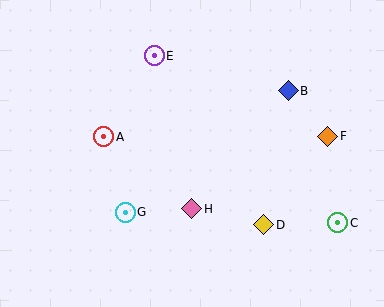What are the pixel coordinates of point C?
Point C is at (338, 223).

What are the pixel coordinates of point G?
Point G is at (125, 212).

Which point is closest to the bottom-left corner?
Point G is closest to the bottom-left corner.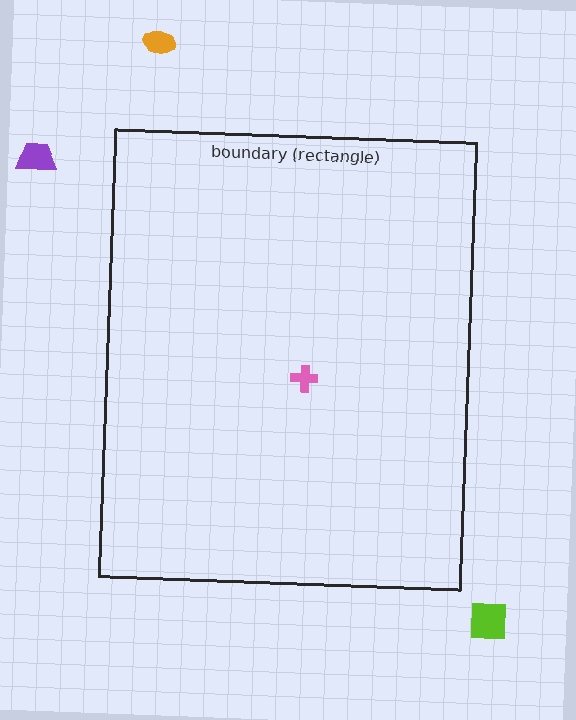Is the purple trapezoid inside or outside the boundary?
Outside.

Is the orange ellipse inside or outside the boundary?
Outside.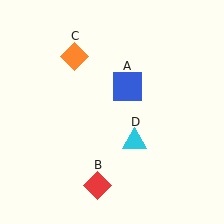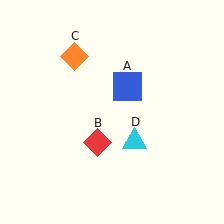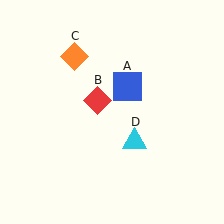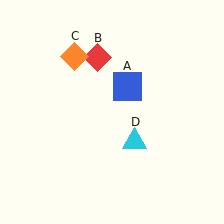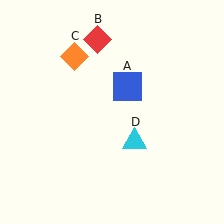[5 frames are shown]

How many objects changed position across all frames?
1 object changed position: red diamond (object B).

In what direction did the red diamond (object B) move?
The red diamond (object B) moved up.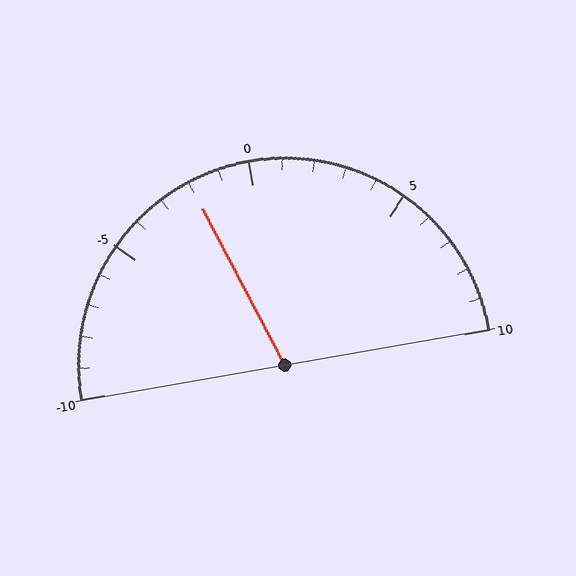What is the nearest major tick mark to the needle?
The nearest major tick mark is 0.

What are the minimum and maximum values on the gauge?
The gauge ranges from -10 to 10.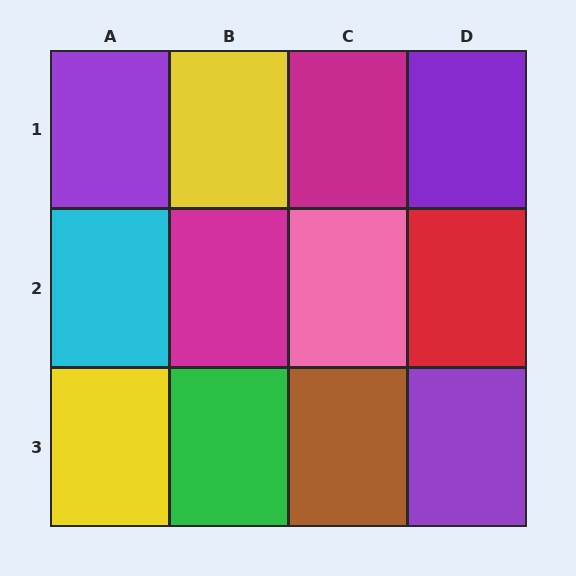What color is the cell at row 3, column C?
Brown.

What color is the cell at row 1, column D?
Purple.